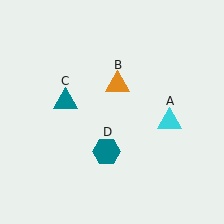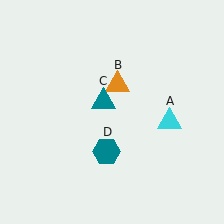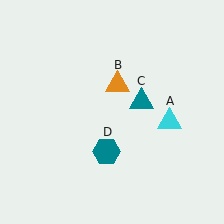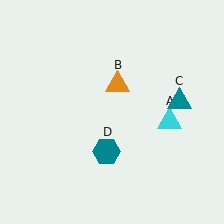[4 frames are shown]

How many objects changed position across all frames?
1 object changed position: teal triangle (object C).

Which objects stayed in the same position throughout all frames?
Cyan triangle (object A) and orange triangle (object B) and teal hexagon (object D) remained stationary.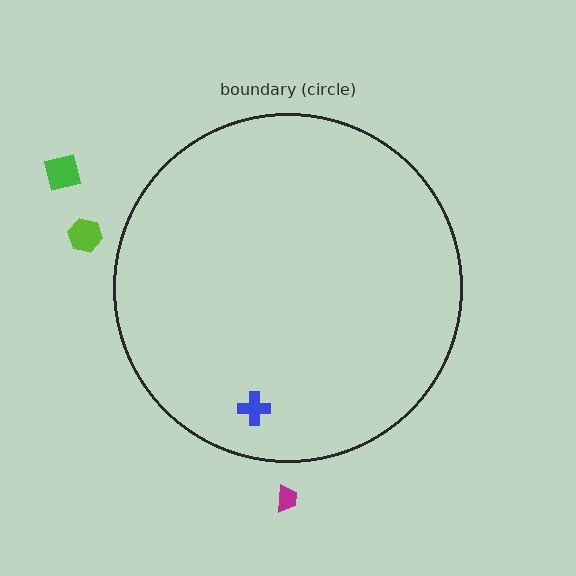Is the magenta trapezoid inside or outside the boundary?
Outside.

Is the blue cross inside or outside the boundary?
Inside.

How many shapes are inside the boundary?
1 inside, 3 outside.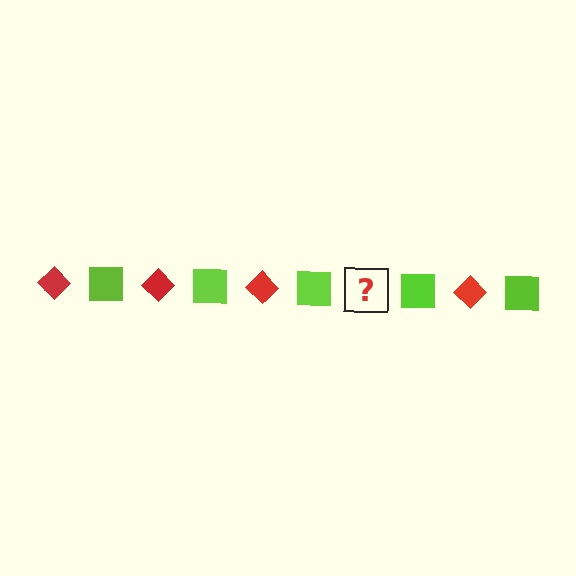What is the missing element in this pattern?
The missing element is a red diamond.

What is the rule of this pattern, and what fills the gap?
The rule is that the pattern alternates between red diamond and lime square. The gap should be filled with a red diamond.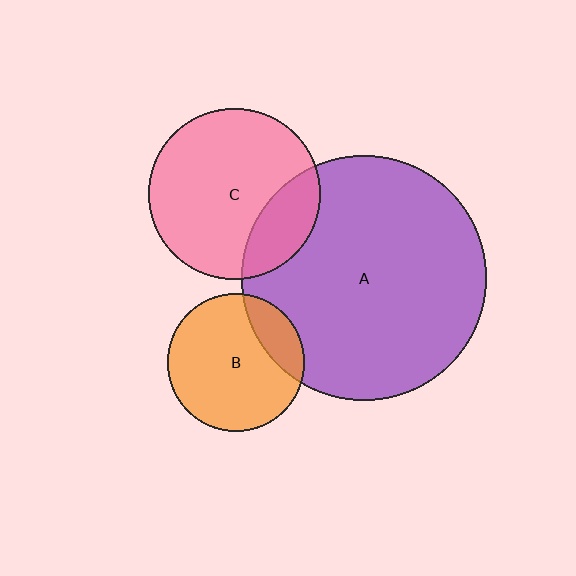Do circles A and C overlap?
Yes.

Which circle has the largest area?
Circle A (purple).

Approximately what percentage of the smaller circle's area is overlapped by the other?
Approximately 20%.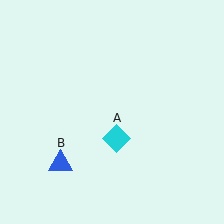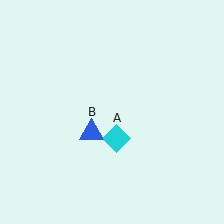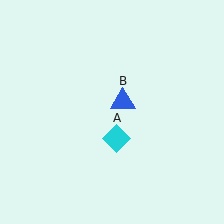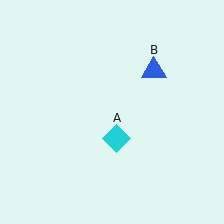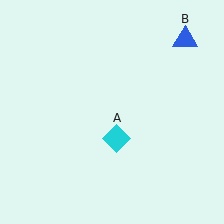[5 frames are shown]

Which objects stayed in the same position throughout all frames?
Cyan diamond (object A) remained stationary.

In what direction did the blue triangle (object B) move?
The blue triangle (object B) moved up and to the right.